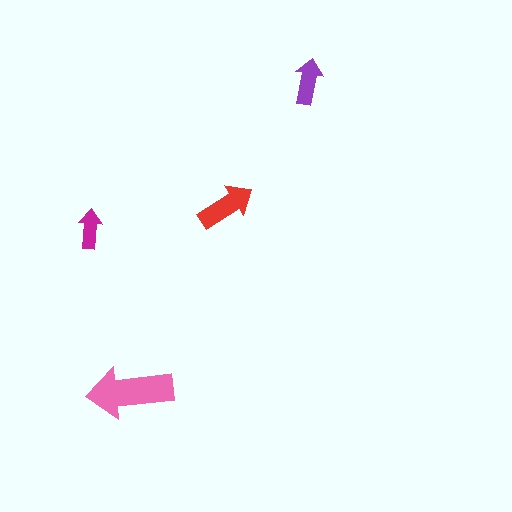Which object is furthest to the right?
The purple arrow is rightmost.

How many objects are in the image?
There are 4 objects in the image.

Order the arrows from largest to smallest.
the pink one, the red one, the purple one, the magenta one.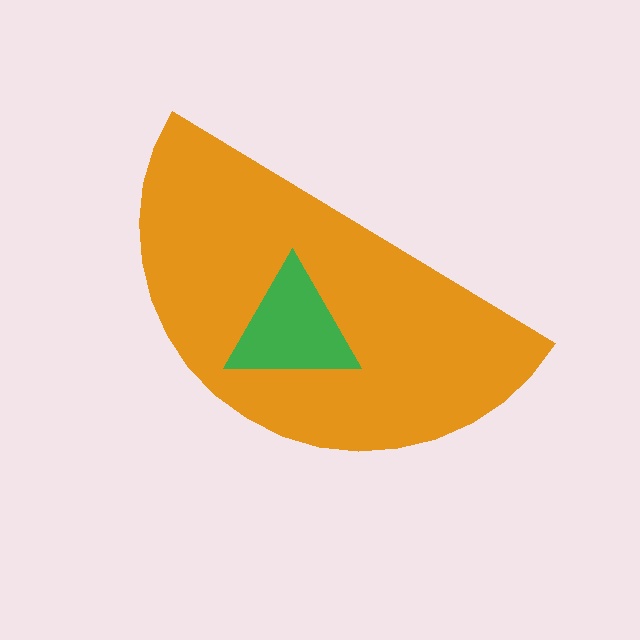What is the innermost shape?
The green triangle.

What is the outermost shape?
The orange semicircle.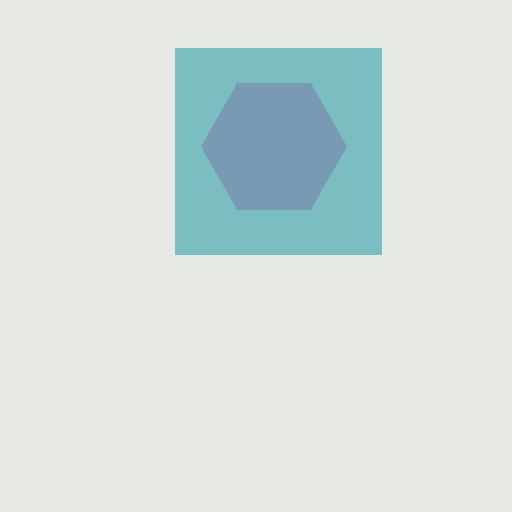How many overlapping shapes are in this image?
There are 2 overlapping shapes in the image.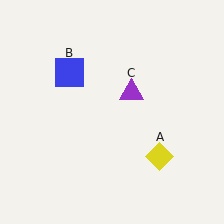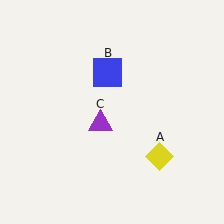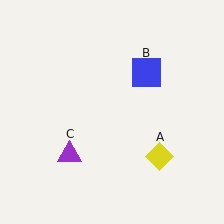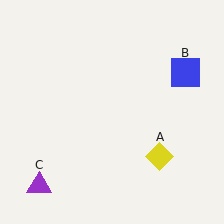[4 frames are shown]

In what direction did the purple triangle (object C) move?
The purple triangle (object C) moved down and to the left.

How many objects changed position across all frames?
2 objects changed position: blue square (object B), purple triangle (object C).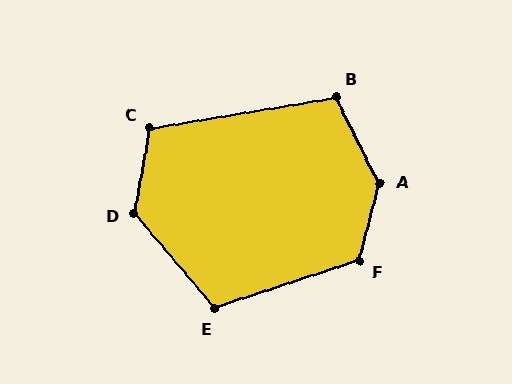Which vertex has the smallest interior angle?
B, at approximately 107 degrees.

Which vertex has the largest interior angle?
A, at approximately 138 degrees.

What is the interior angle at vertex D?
Approximately 129 degrees (obtuse).